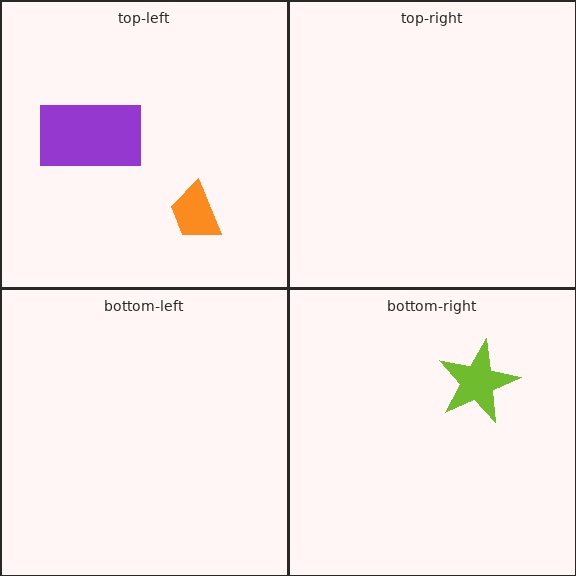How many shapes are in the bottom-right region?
1.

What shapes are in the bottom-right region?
The lime star.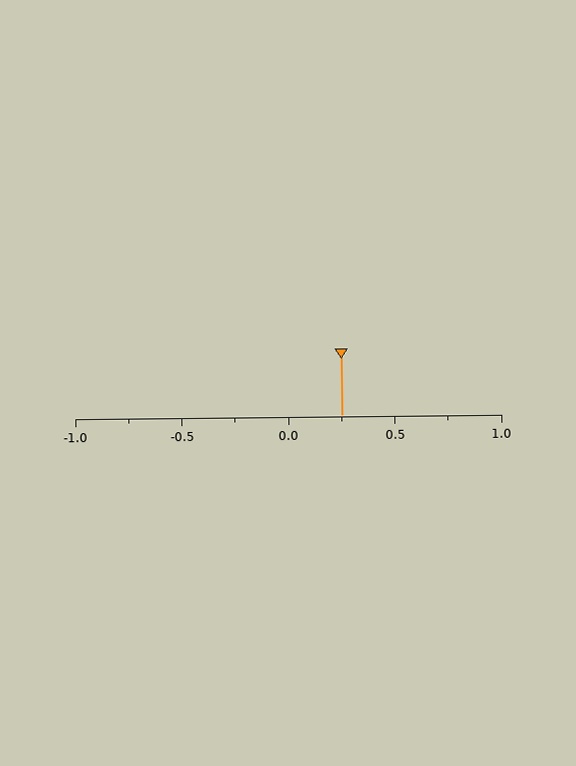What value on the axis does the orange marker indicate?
The marker indicates approximately 0.25.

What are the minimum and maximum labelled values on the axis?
The axis runs from -1.0 to 1.0.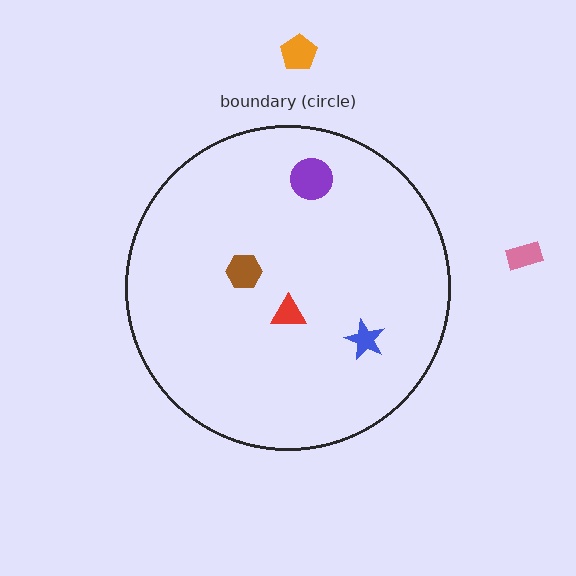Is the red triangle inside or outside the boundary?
Inside.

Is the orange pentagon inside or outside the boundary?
Outside.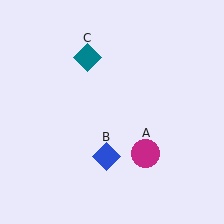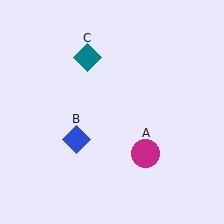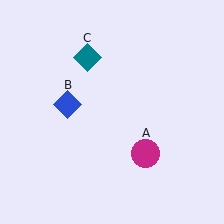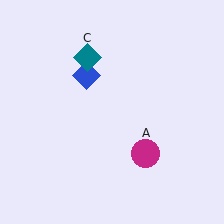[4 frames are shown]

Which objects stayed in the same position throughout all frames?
Magenta circle (object A) and teal diamond (object C) remained stationary.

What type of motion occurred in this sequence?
The blue diamond (object B) rotated clockwise around the center of the scene.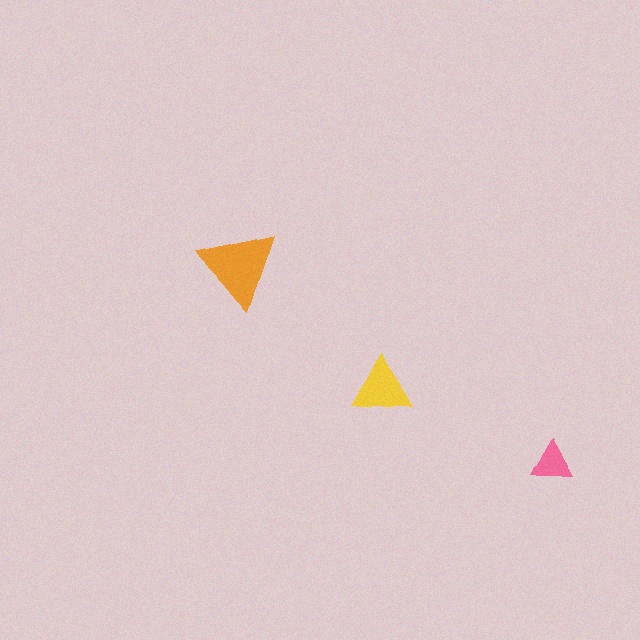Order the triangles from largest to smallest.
the orange one, the yellow one, the pink one.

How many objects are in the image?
There are 3 objects in the image.